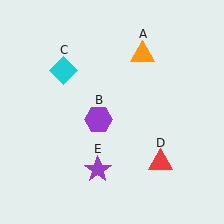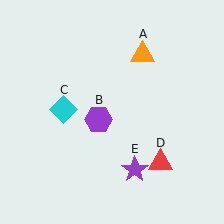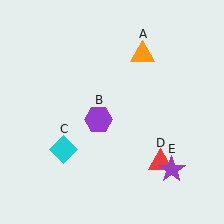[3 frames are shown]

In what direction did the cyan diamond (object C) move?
The cyan diamond (object C) moved down.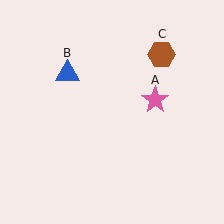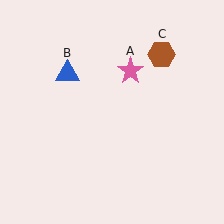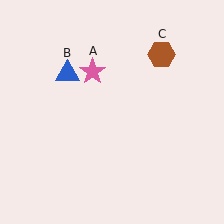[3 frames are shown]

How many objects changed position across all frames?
1 object changed position: pink star (object A).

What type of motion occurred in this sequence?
The pink star (object A) rotated counterclockwise around the center of the scene.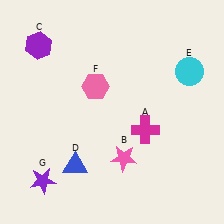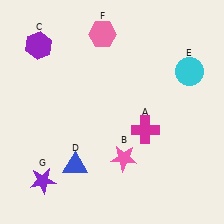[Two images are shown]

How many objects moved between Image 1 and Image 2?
1 object moved between the two images.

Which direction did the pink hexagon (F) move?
The pink hexagon (F) moved up.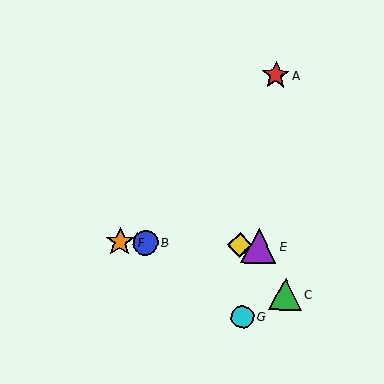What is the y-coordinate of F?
Object F is at y≈242.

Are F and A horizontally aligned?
No, F is at y≈242 and A is at y≈75.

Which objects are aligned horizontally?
Objects B, D, E, F are aligned horizontally.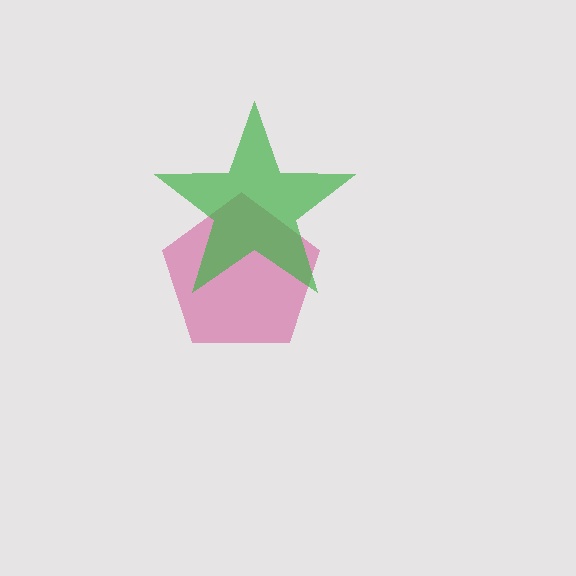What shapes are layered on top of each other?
The layered shapes are: a magenta pentagon, a green star.